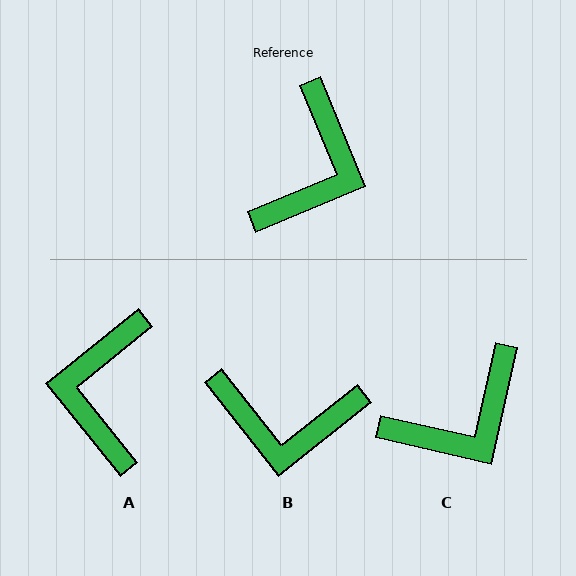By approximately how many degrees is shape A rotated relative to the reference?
Approximately 164 degrees clockwise.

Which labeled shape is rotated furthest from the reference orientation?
A, about 164 degrees away.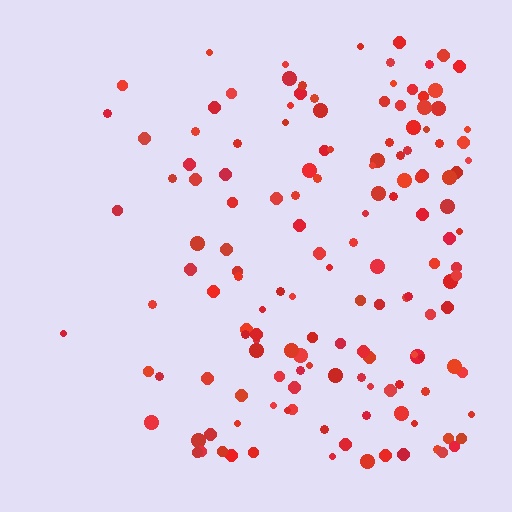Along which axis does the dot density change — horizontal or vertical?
Horizontal.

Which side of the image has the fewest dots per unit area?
The left.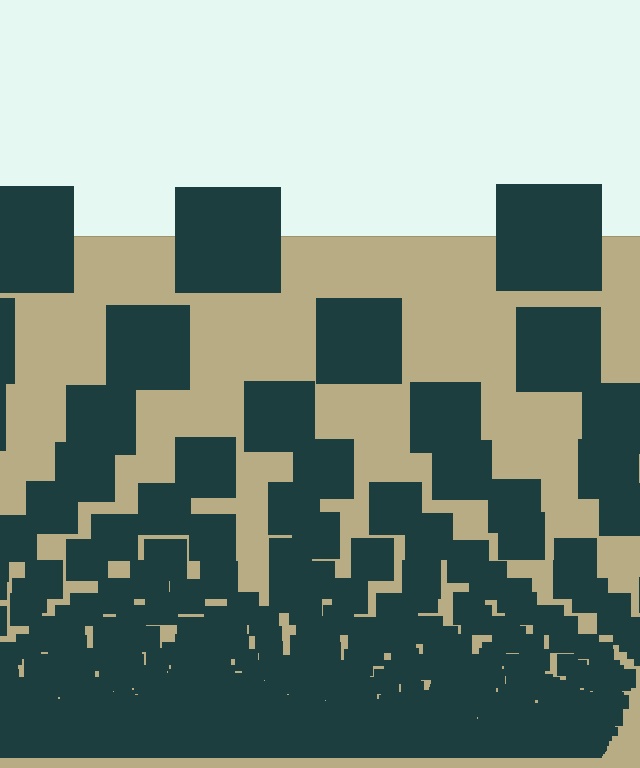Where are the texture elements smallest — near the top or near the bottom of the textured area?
Near the bottom.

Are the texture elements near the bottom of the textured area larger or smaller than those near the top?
Smaller. The gradient is inverted — elements near the bottom are smaller and denser.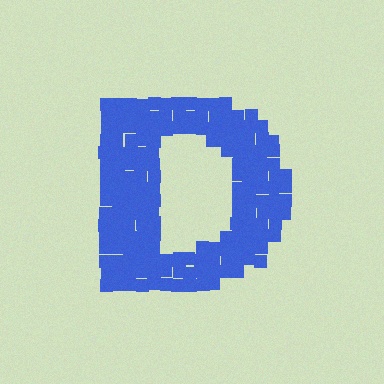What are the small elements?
The small elements are squares.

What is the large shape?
The large shape is the letter D.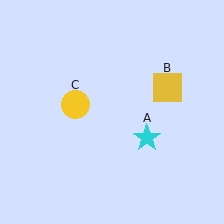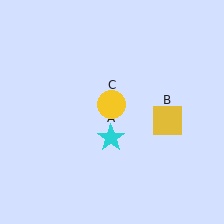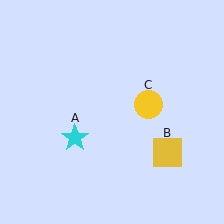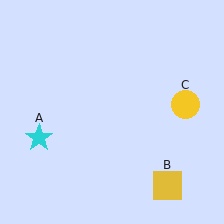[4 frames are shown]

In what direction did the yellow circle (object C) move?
The yellow circle (object C) moved right.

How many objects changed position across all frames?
3 objects changed position: cyan star (object A), yellow square (object B), yellow circle (object C).